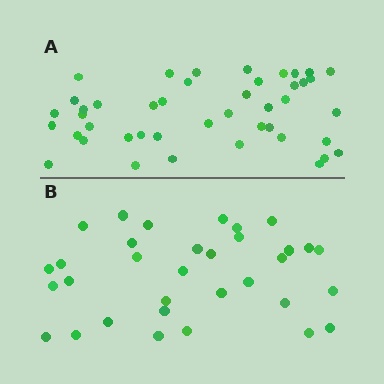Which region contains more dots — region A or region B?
Region A (the top region) has more dots.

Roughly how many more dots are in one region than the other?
Region A has roughly 12 or so more dots than region B.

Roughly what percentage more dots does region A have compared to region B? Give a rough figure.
About 35% more.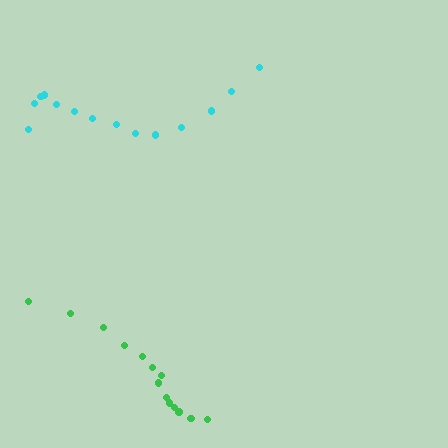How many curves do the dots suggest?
There are 2 distinct paths.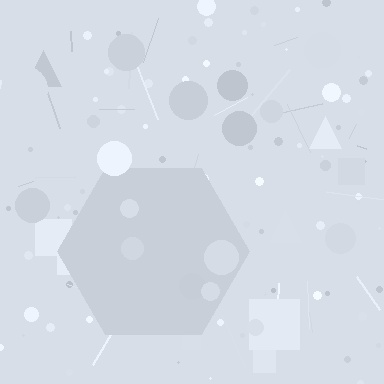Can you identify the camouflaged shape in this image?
The camouflaged shape is a hexagon.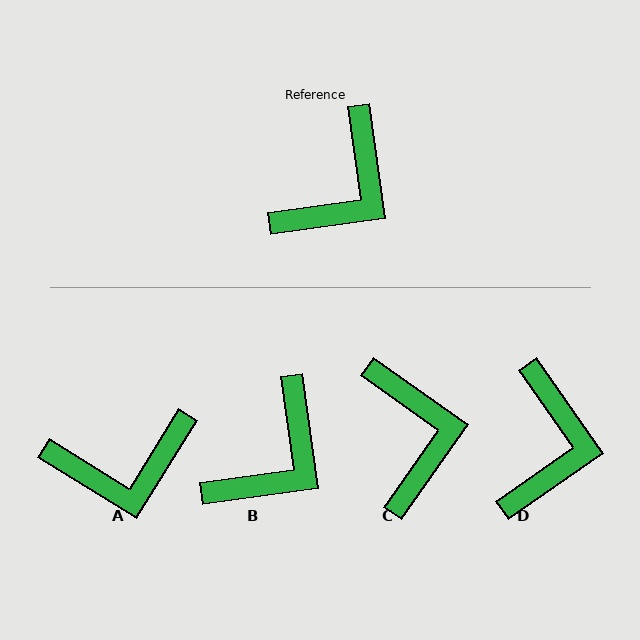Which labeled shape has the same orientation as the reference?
B.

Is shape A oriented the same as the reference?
No, it is off by about 40 degrees.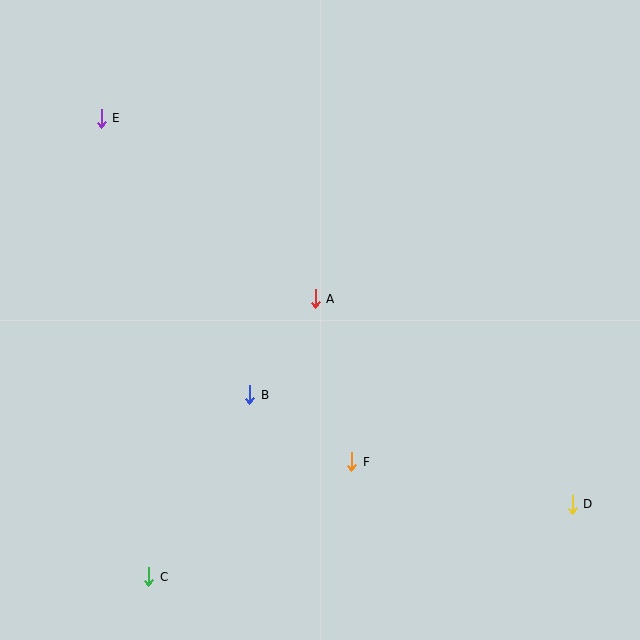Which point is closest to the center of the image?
Point A at (315, 299) is closest to the center.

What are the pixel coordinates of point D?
Point D is at (572, 504).